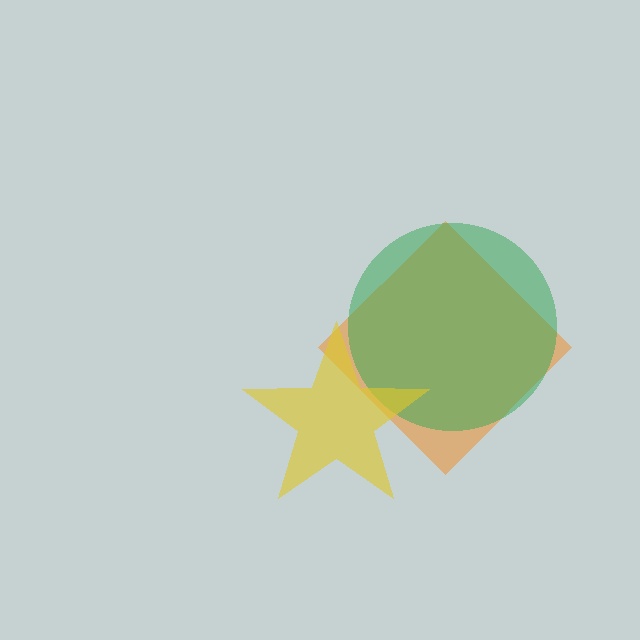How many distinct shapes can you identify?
There are 3 distinct shapes: an orange diamond, a green circle, a yellow star.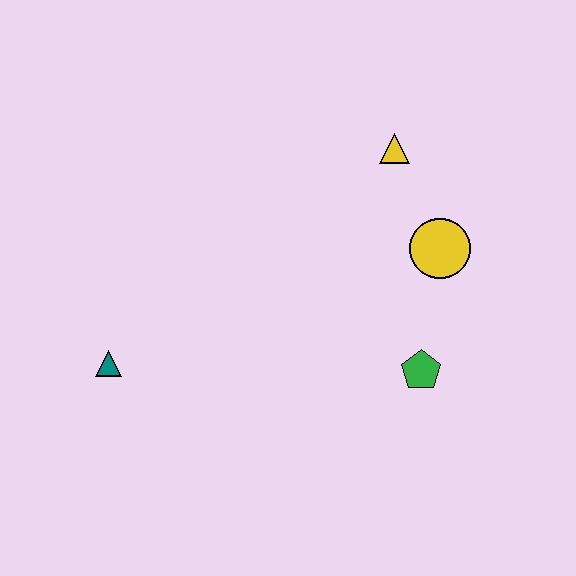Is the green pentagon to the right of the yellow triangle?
Yes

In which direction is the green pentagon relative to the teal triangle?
The green pentagon is to the right of the teal triangle.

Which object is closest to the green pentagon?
The yellow circle is closest to the green pentagon.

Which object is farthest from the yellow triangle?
The teal triangle is farthest from the yellow triangle.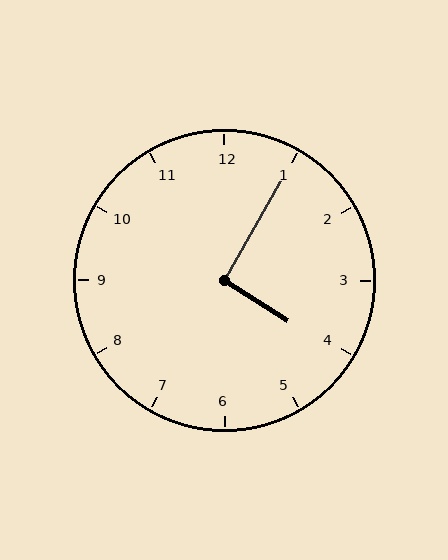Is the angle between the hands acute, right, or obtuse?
It is right.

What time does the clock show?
4:05.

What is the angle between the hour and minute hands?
Approximately 92 degrees.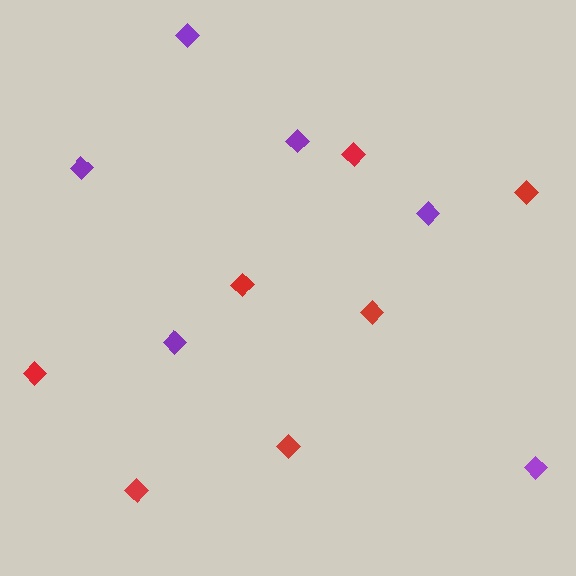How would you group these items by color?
There are 2 groups: one group of red diamonds (7) and one group of purple diamonds (6).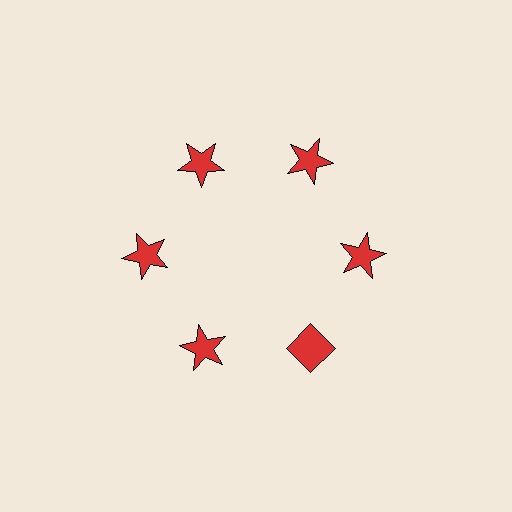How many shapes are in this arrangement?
There are 6 shapes arranged in a ring pattern.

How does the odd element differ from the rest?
It has a different shape: diamond instead of star.